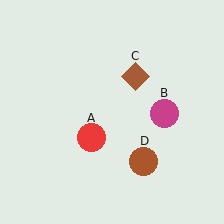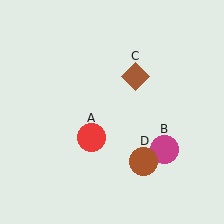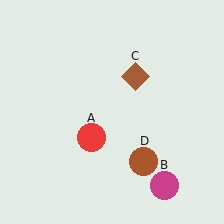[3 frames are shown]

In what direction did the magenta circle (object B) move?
The magenta circle (object B) moved down.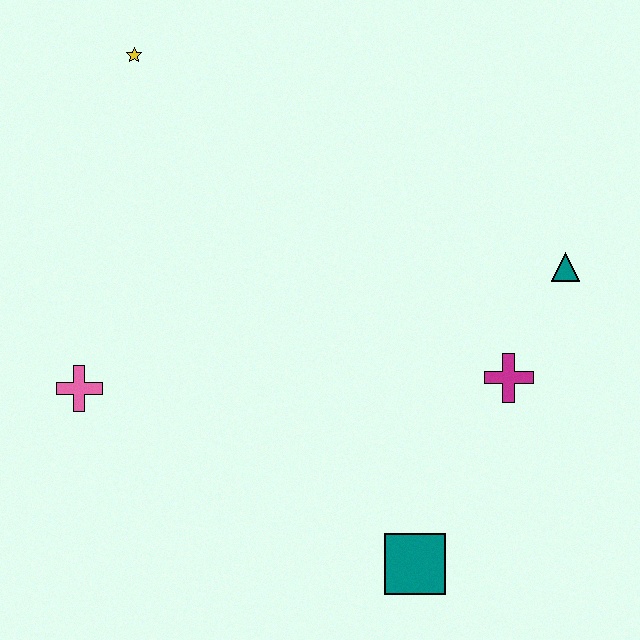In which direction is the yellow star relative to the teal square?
The yellow star is above the teal square.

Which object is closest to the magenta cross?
The teal triangle is closest to the magenta cross.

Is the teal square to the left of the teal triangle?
Yes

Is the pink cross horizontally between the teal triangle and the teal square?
No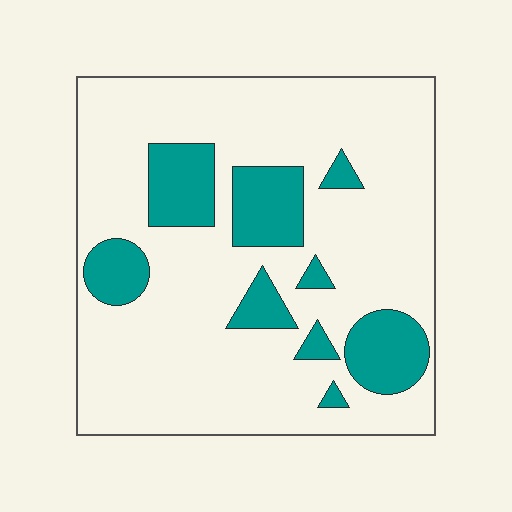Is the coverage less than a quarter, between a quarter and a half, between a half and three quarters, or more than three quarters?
Less than a quarter.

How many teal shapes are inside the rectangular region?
9.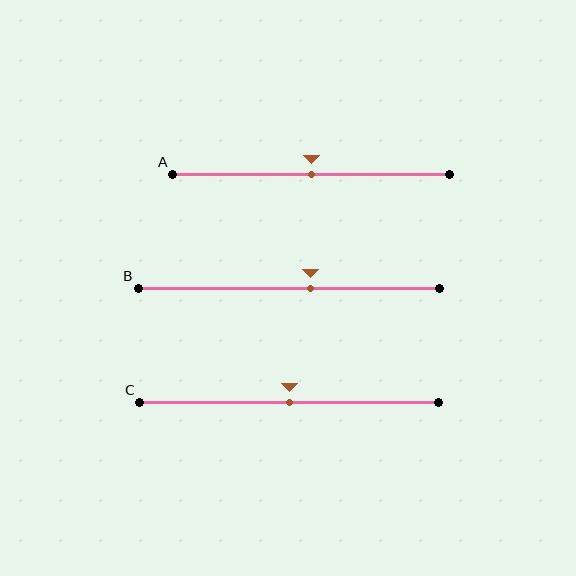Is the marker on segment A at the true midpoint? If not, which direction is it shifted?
Yes, the marker on segment A is at the true midpoint.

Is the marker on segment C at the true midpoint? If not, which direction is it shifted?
Yes, the marker on segment C is at the true midpoint.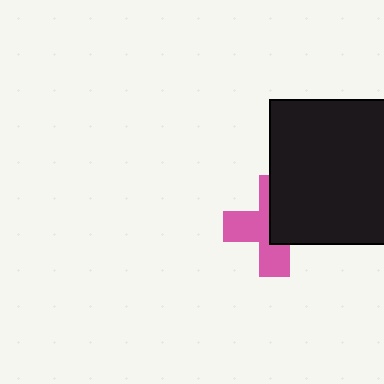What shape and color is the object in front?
The object in front is a black rectangle.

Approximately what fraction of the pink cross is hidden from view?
Roughly 48% of the pink cross is hidden behind the black rectangle.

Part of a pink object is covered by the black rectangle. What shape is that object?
It is a cross.